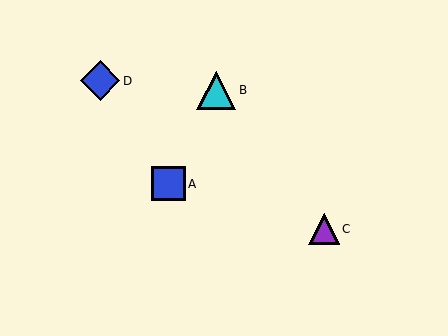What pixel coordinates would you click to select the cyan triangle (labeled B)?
Click at (216, 90) to select the cyan triangle B.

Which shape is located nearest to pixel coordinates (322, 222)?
The purple triangle (labeled C) at (324, 229) is nearest to that location.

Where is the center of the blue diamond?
The center of the blue diamond is at (100, 81).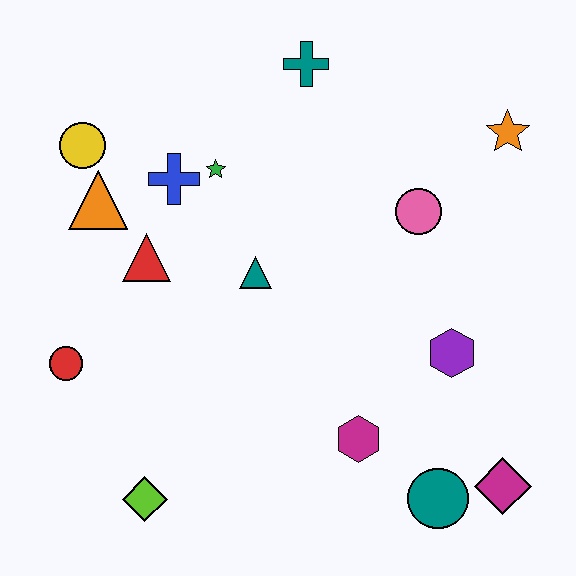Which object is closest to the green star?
The blue cross is closest to the green star.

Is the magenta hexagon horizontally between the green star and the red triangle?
No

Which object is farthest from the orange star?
The lime diamond is farthest from the orange star.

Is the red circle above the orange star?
No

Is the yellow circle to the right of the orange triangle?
No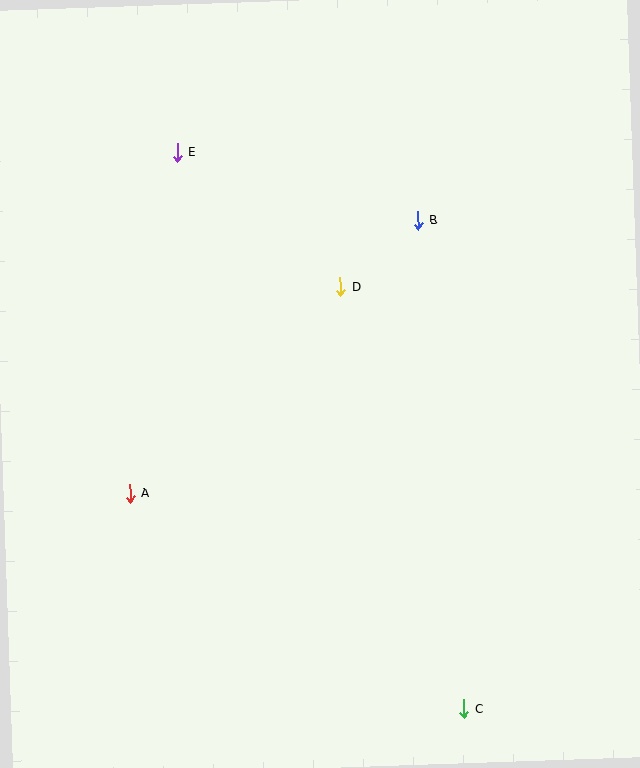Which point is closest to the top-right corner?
Point B is closest to the top-right corner.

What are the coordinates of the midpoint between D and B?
The midpoint between D and B is at (379, 254).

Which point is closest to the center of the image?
Point D at (340, 287) is closest to the center.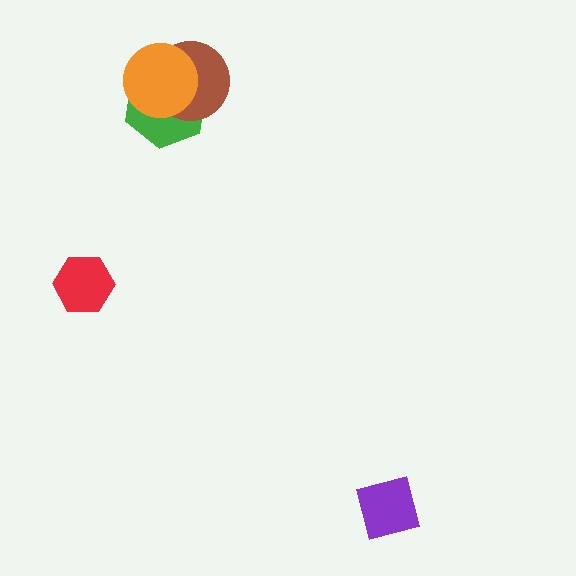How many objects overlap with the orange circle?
2 objects overlap with the orange circle.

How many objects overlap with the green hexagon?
2 objects overlap with the green hexagon.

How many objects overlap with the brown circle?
2 objects overlap with the brown circle.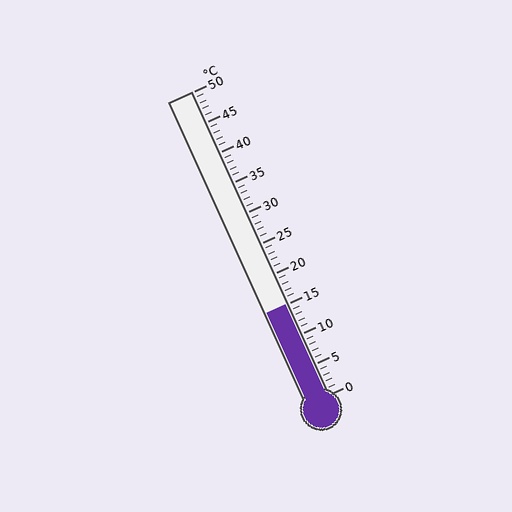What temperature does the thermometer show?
The thermometer shows approximately 15°C.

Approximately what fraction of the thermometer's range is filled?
The thermometer is filled to approximately 30% of its range.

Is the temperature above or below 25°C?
The temperature is below 25°C.